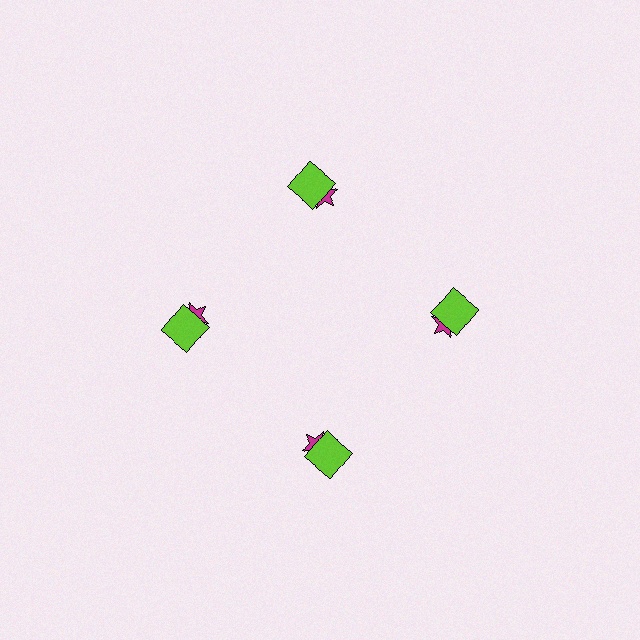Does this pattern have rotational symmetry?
Yes, this pattern has 4-fold rotational symmetry. It looks the same after rotating 90 degrees around the center.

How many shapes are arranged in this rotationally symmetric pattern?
There are 8 shapes, arranged in 4 groups of 2.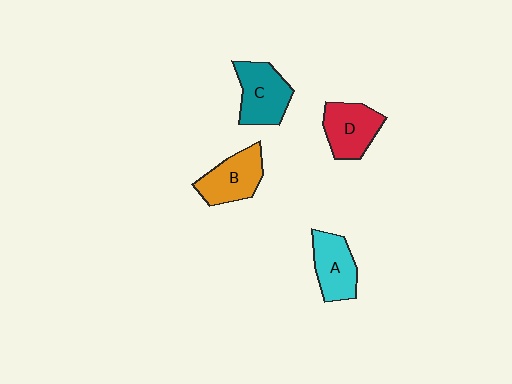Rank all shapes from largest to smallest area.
From largest to smallest: C (teal), B (orange), D (red), A (cyan).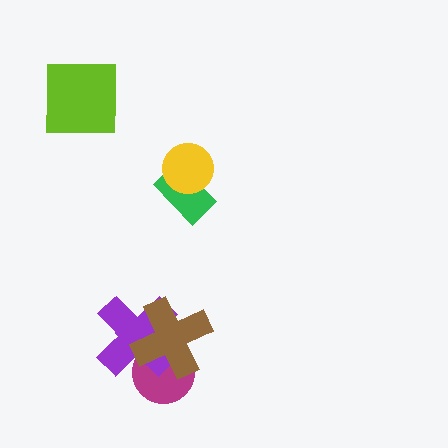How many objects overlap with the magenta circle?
2 objects overlap with the magenta circle.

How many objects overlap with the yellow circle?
1 object overlaps with the yellow circle.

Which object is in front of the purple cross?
The brown cross is in front of the purple cross.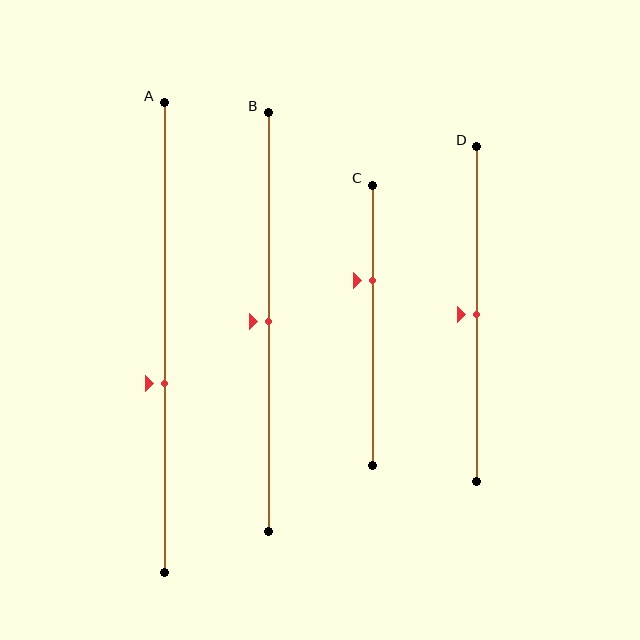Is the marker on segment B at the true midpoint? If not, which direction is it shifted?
Yes, the marker on segment B is at the true midpoint.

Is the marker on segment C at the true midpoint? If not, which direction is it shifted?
No, the marker on segment C is shifted upward by about 16% of the segment length.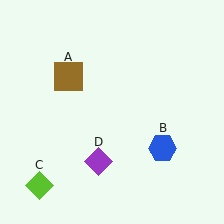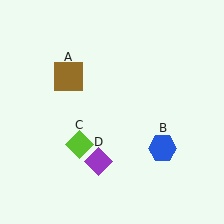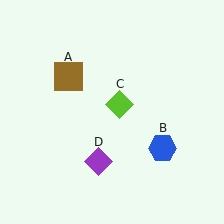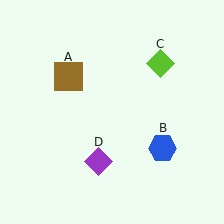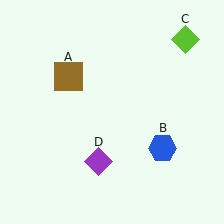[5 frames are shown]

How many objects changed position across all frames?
1 object changed position: lime diamond (object C).